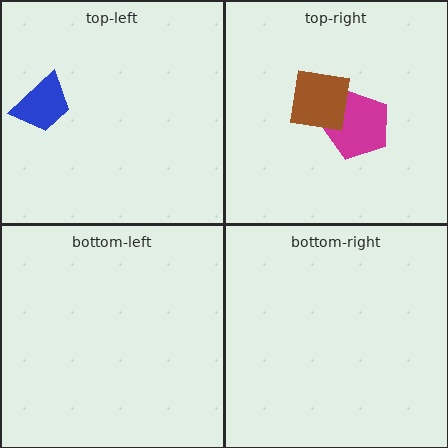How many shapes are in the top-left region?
1.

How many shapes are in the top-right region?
2.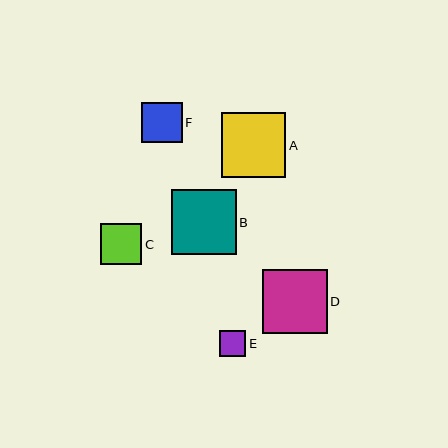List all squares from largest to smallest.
From largest to smallest: B, D, A, C, F, E.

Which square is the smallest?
Square E is the smallest with a size of approximately 26 pixels.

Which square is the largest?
Square B is the largest with a size of approximately 65 pixels.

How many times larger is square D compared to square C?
Square D is approximately 1.6 times the size of square C.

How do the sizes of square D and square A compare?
Square D and square A are approximately the same size.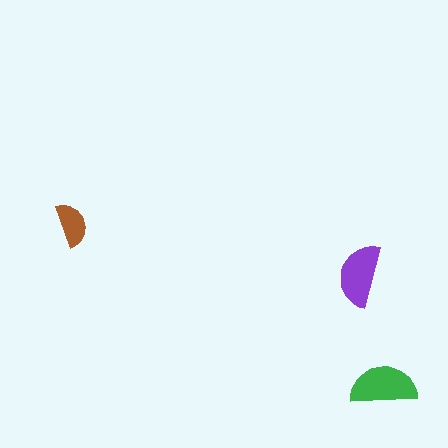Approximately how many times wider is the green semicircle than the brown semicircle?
About 1.5 times wider.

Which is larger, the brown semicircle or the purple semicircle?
The purple one.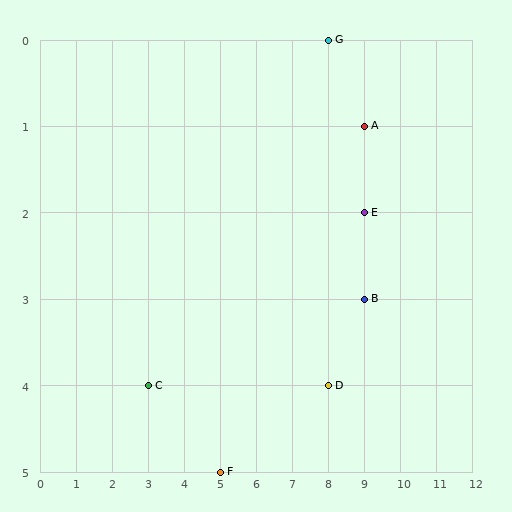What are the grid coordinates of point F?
Point F is at grid coordinates (5, 5).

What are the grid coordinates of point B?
Point B is at grid coordinates (9, 3).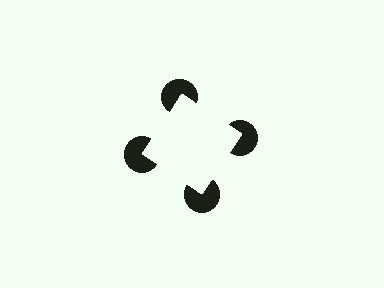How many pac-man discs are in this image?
There are 4 — one at each vertex of the illusory square.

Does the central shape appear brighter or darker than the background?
It typically appears slightly brighter than the background, even though no actual brightness change is drawn.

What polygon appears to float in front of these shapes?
An illusory square — its edges are inferred from the aligned wedge cuts in the pac-man discs, not physically drawn.